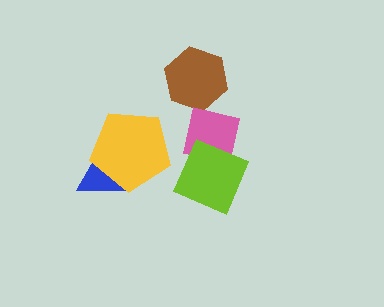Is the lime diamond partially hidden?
No, no other shape covers it.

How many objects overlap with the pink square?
2 objects overlap with the pink square.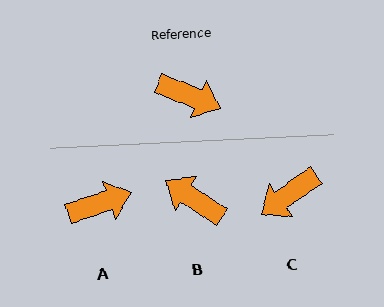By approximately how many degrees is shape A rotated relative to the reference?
Approximately 40 degrees counter-clockwise.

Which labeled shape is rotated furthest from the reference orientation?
B, about 169 degrees away.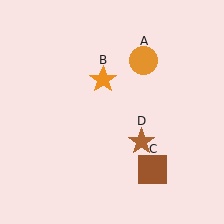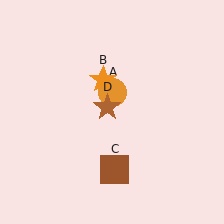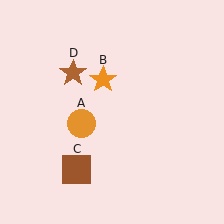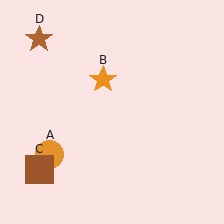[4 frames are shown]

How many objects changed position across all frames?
3 objects changed position: orange circle (object A), brown square (object C), brown star (object D).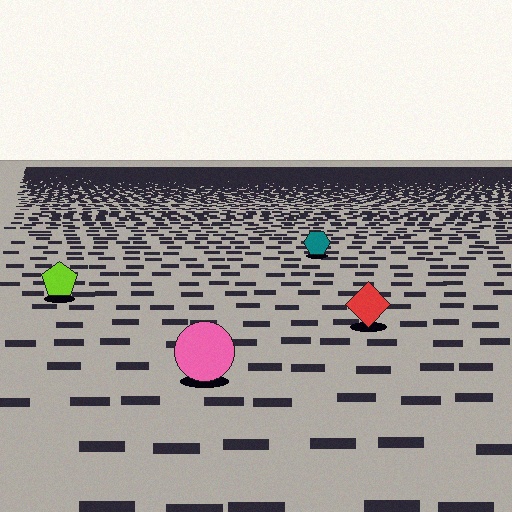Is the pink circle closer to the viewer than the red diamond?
Yes. The pink circle is closer — you can tell from the texture gradient: the ground texture is coarser near it.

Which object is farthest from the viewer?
The teal hexagon is farthest from the viewer. It appears smaller and the ground texture around it is denser.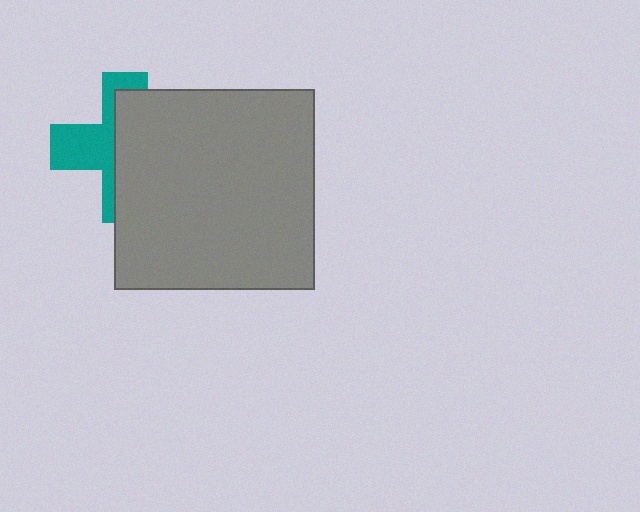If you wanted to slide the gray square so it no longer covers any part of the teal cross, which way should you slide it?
Slide it right — that is the most direct way to separate the two shapes.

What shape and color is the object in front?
The object in front is a gray square.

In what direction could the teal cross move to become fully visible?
The teal cross could move left. That would shift it out from behind the gray square entirely.